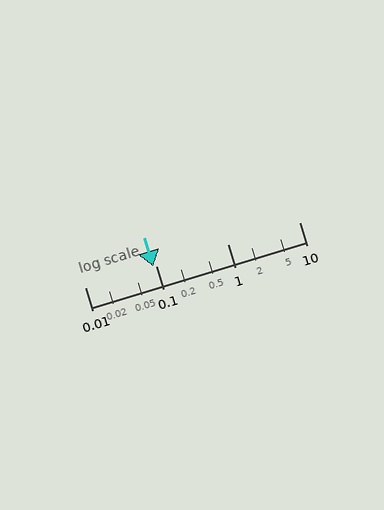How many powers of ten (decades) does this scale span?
The scale spans 3 decades, from 0.01 to 10.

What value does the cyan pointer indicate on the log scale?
The pointer indicates approximately 0.091.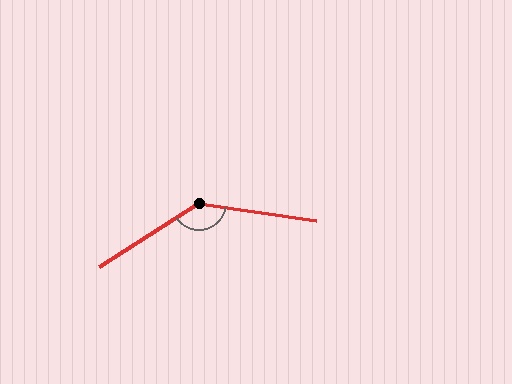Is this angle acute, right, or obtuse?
It is obtuse.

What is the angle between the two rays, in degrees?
Approximately 139 degrees.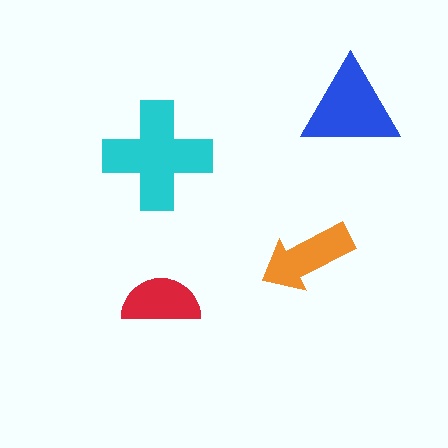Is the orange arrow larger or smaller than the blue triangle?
Smaller.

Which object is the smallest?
The red semicircle.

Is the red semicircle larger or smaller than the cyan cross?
Smaller.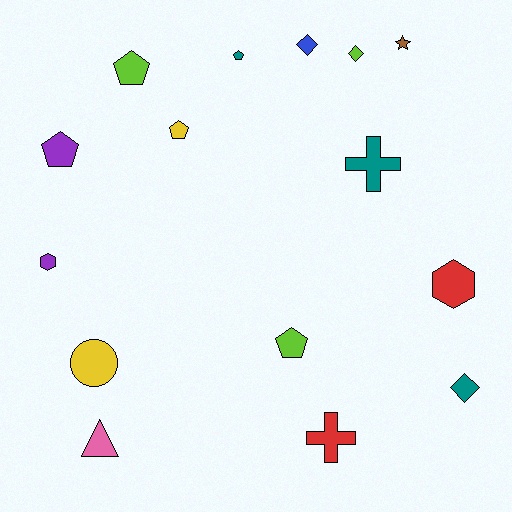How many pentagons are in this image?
There are 5 pentagons.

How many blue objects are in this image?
There is 1 blue object.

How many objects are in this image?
There are 15 objects.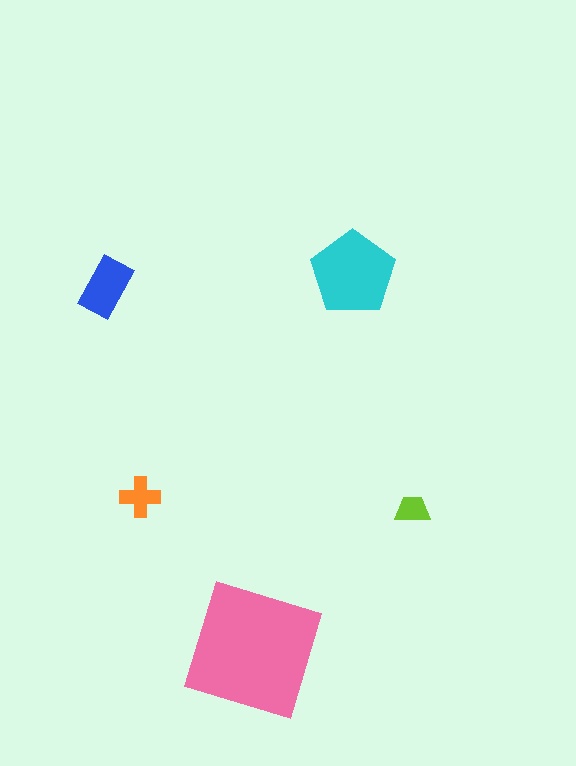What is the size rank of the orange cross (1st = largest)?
4th.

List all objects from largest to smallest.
The pink square, the cyan pentagon, the blue rectangle, the orange cross, the lime trapezoid.